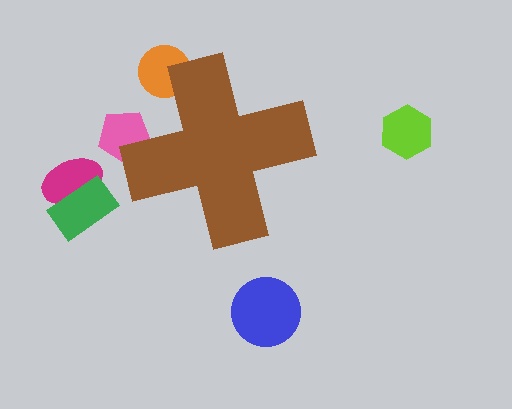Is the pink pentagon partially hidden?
Yes, the pink pentagon is partially hidden behind the brown cross.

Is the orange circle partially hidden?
Yes, the orange circle is partially hidden behind the brown cross.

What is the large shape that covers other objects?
A brown cross.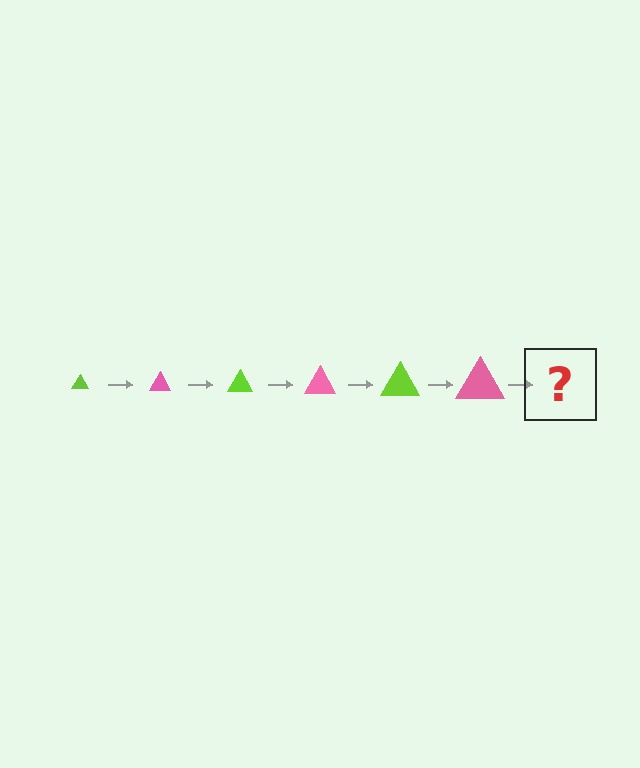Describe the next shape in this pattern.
It should be a lime triangle, larger than the previous one.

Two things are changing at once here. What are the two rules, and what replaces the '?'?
The two rules are that the triangle grows larger each step and the color cycles through lime and pink. The '?' should be a lime triangle, larger than the previous one.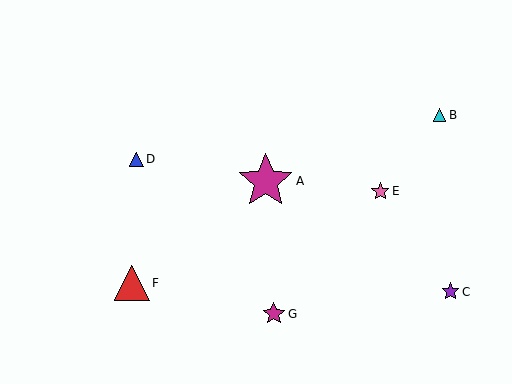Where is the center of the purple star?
The center of the purple star is at (450, 292).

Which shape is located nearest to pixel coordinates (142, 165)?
The blue triangle (labeled D) at (137, 159) is nearest to that location.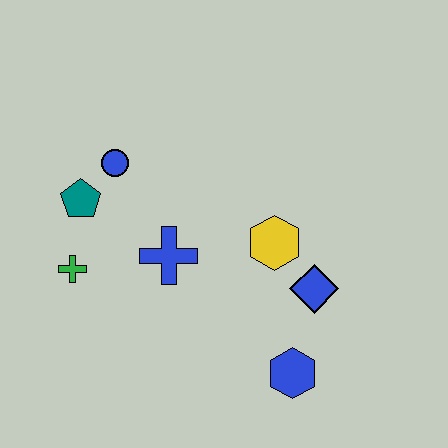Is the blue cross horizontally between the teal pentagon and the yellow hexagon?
Yes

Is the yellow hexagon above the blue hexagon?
Yes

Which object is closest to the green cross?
The teal pentagon is closest to the green cross.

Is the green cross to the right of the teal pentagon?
No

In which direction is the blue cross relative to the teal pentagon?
The blue cross is to the right of the teal pentagon.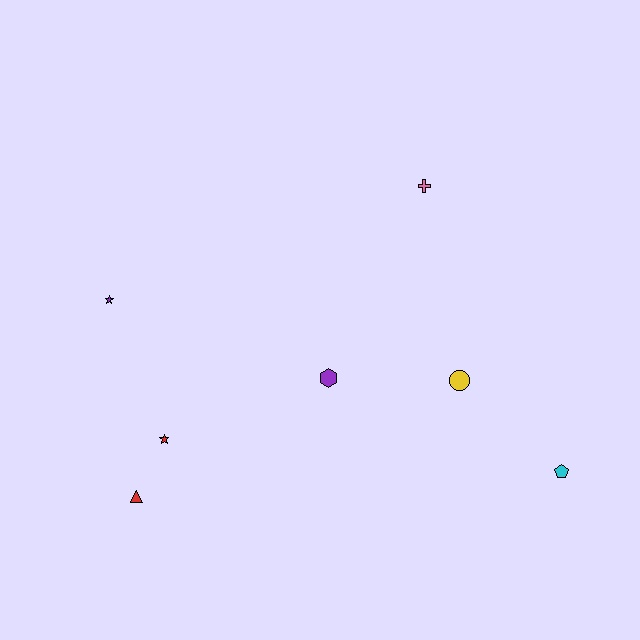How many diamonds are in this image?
There are no diamonds.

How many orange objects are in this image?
There are no orange objects.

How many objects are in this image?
There are 7 objects.